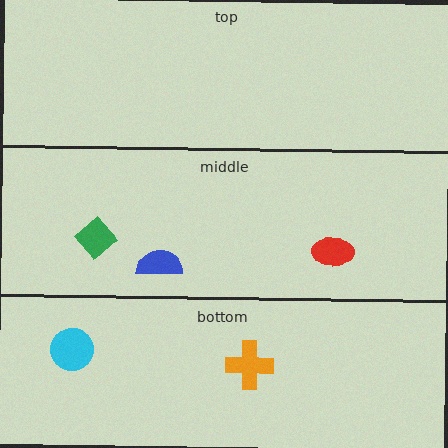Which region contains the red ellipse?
The middle region.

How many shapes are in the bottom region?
2.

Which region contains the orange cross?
The bottom region.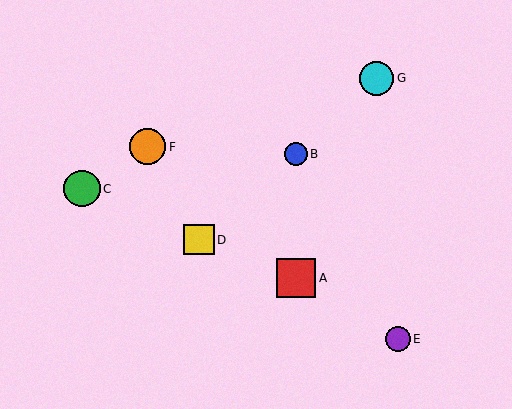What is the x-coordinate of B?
Object B is at x≈296.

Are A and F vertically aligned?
No, A is at x≈296 and F is at x≈147.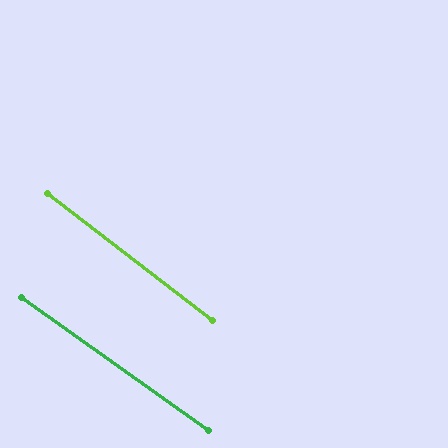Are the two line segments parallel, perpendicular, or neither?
Parallel — their directions differ by only 1.9°.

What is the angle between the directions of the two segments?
Approximately 2 degrees.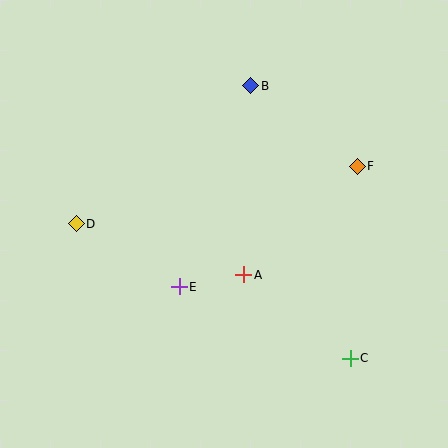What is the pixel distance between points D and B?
The distance between D and B is 223 pixels.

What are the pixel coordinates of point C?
Point C is at (350, 358).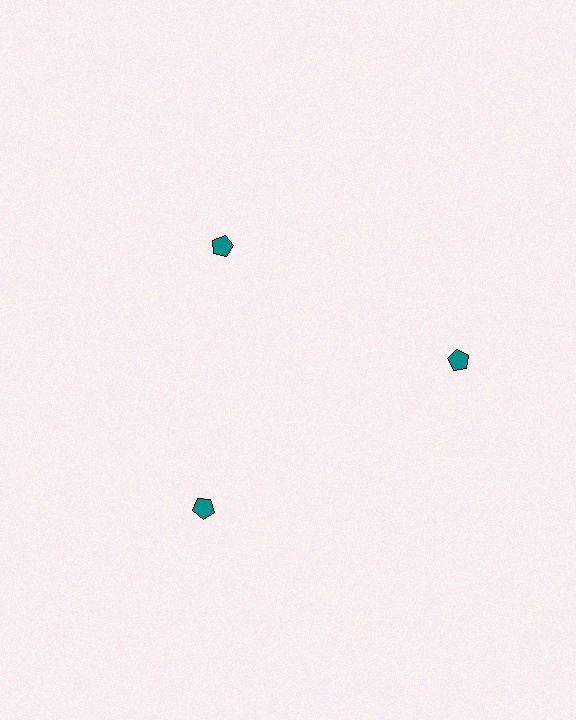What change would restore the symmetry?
The symmetry would be restored by moving it outward, back onto the ring so that all 3 pentagons sit at equal angles and equal distance from the center.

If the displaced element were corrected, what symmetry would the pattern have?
It would have 3-fold rotational symmetry — the pattern would map onto itself every 120 degrees.